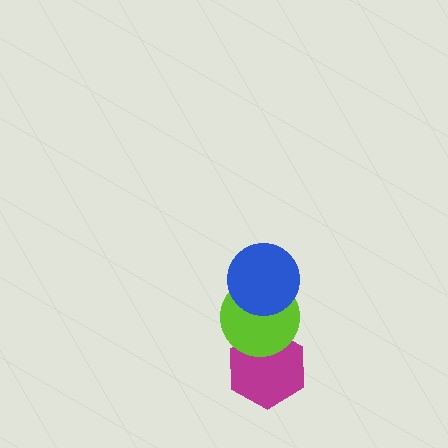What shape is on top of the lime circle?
The blue circle is on top of the lime circle.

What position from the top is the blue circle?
The blue circle is 1st from the top.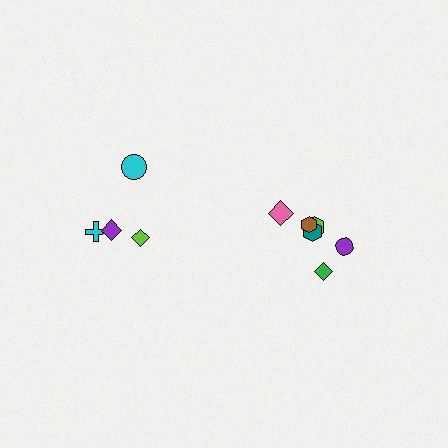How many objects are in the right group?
There are 6 objects.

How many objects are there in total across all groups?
There are 10 objects.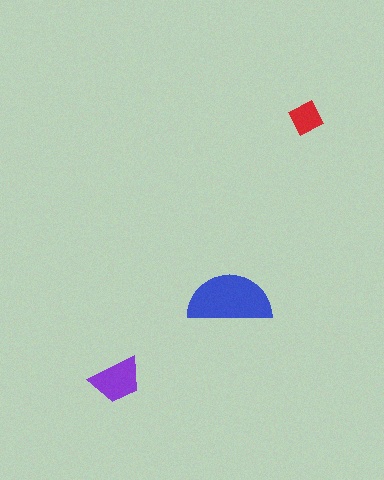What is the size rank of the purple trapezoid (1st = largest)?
2nd.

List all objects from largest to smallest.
The blue semicircle, the purple trapezoid, the red diamond.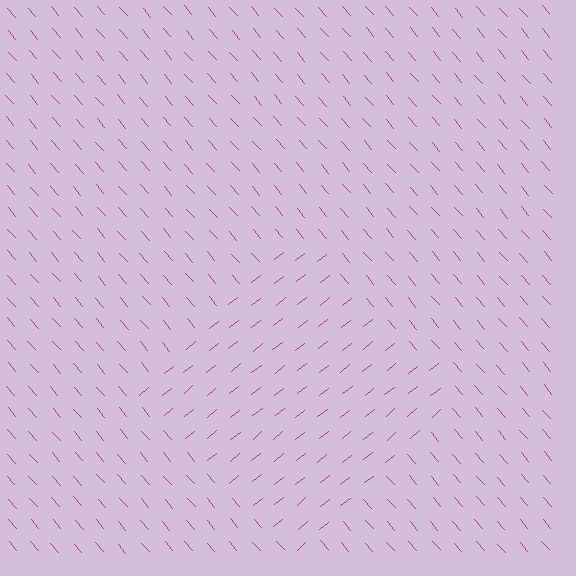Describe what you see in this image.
The image is filled with small magenta line segments. A diamond region in the image has lines oriented differently from the surrounding lines, creating a visible texture boundary.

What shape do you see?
I see a diamond.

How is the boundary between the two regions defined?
The boundary is defined purely by a change in line orientation (approximately 87 degrees difference). All lines are the same color and thickness.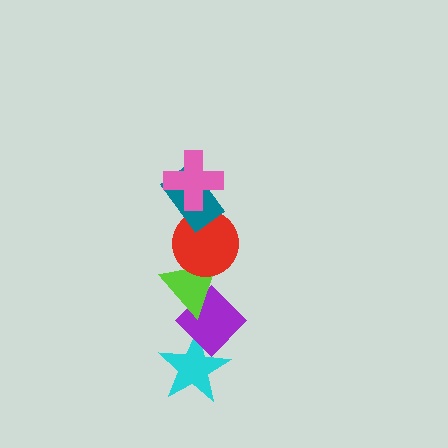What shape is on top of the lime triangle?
The red circle is on top of the lime triangle.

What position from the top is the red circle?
The red circle is 3rd from the top.